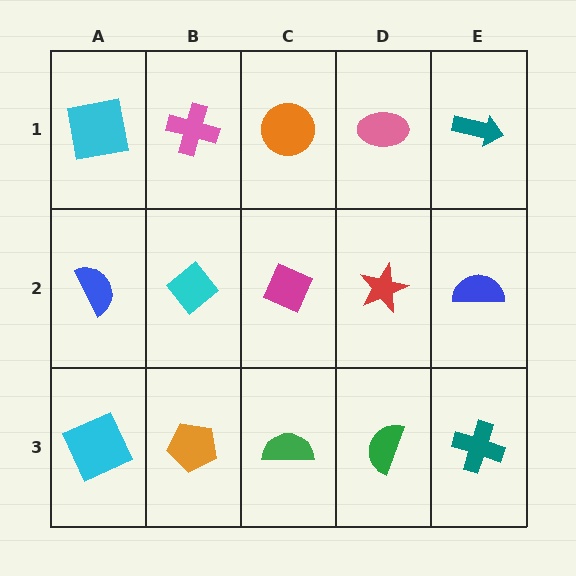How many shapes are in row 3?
5 shapes.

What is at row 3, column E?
A teal cross.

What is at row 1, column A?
A cyan square.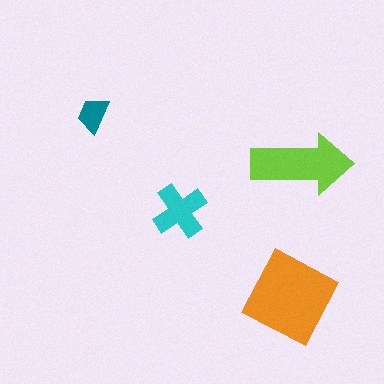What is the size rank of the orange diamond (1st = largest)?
1st.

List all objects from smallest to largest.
The teal trapezoid, the cyan cross, the lime arrow, the orange diamond.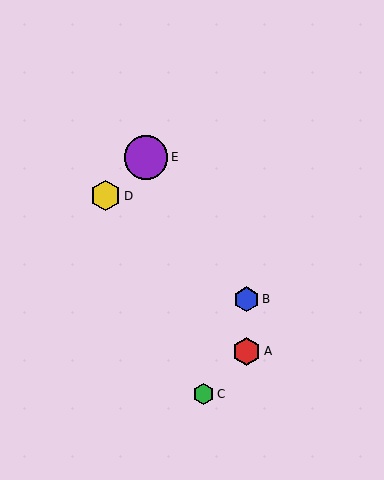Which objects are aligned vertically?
Objects A, B are aligned vertically.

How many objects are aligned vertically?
2 objects (A, B) are aligned vertically.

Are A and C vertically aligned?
No, A is at x≈246 and C is at x≈204.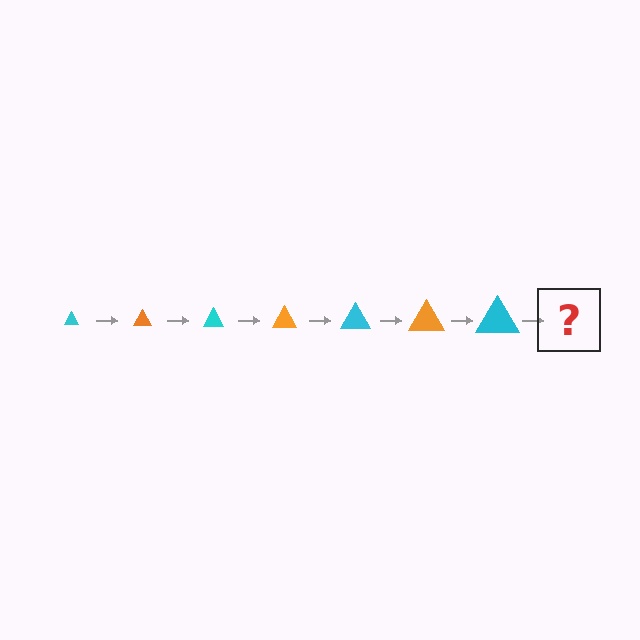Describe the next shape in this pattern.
It should be an orange triangle, larger than the previous one.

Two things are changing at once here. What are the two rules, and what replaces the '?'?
The two rules are that the triangle grows larger each step and the color cycles through cyan and orange. The '?' should be an orange triangle, larger than the previous one.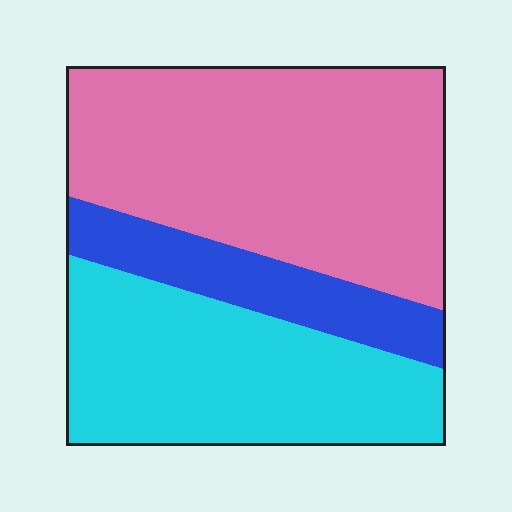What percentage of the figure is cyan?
Cyan takes up between a quarter and a half of the figure.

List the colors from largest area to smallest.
From largest to smallest: pink, cyan, blue.